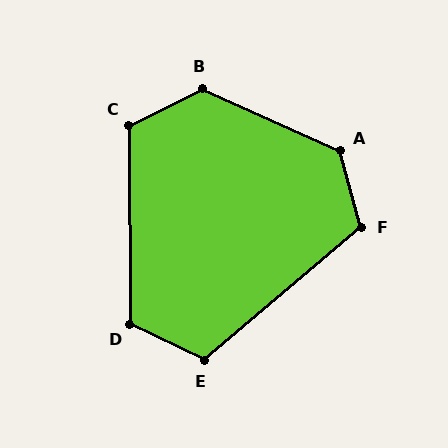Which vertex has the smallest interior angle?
E, at approximately 114 degrees.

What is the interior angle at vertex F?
Approximately 115 degrees (obtuse).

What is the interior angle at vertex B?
Approximately 129 degrees (obtuse).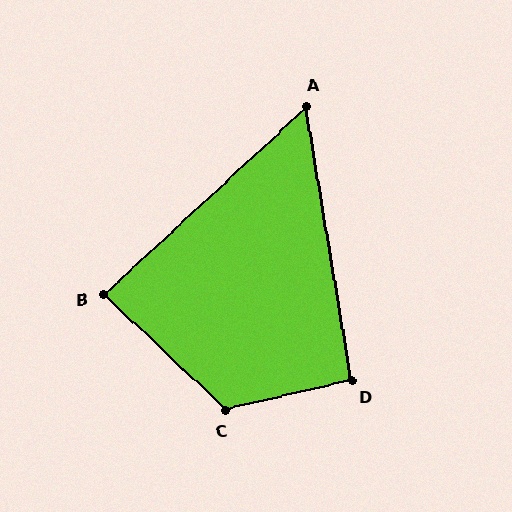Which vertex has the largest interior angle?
C, at approximately 123 degrees.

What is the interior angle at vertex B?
Approximately 86 degrees (approximately right).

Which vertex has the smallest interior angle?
A, at approximately 57 degrees.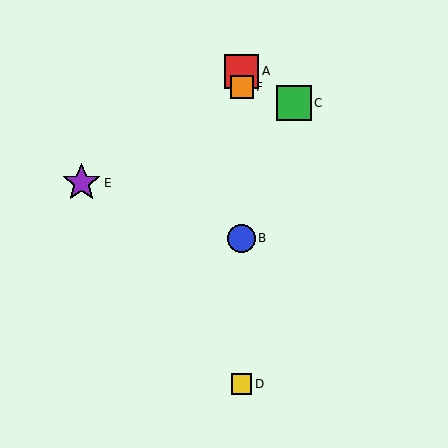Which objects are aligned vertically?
Objects A, B, D, F are aligned vertically.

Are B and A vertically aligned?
Yes, both are at x≈242.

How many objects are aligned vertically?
4 objects (A, B, D, F) are aligned vertically.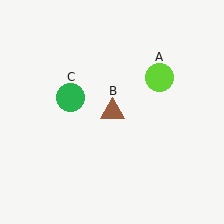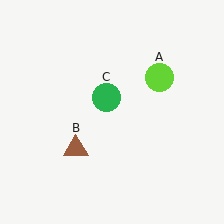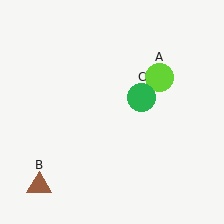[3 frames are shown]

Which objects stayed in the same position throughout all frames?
Lime circle (object A) remained stationary.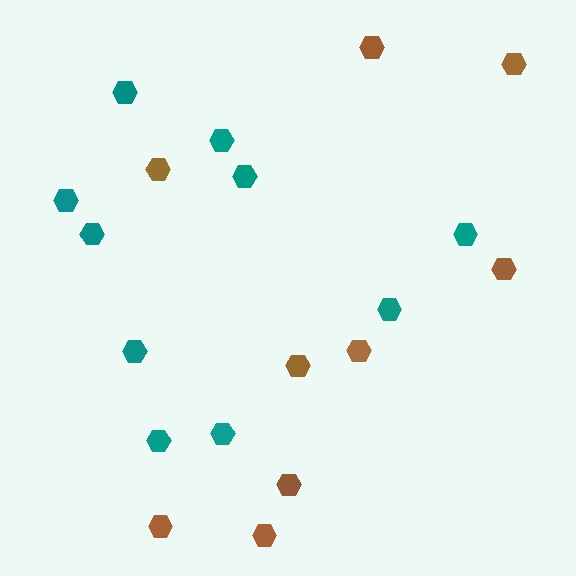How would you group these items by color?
There are 2 groups: one group of brown hexagons (9) and one group of teal hexagons (10).